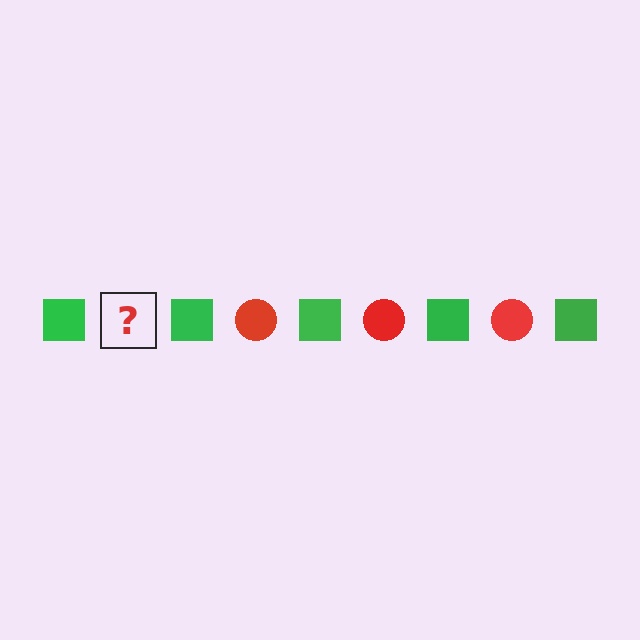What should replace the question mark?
The question mark should be replaced with a red circle.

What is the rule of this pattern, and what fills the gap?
The rule is that the pattern alternates between green square and red circle. The gap should be filled with a red circle.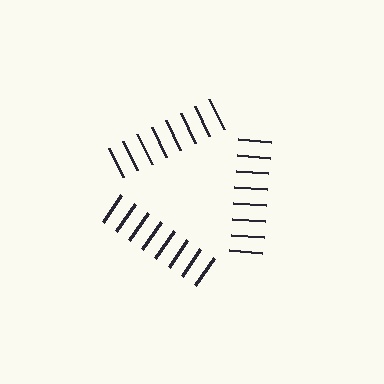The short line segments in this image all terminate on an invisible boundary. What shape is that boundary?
An illusory triangle — the line segments terminate on its edges but no continuous stroke is drawn.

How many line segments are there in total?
24 — 8 along each of the 3 edges.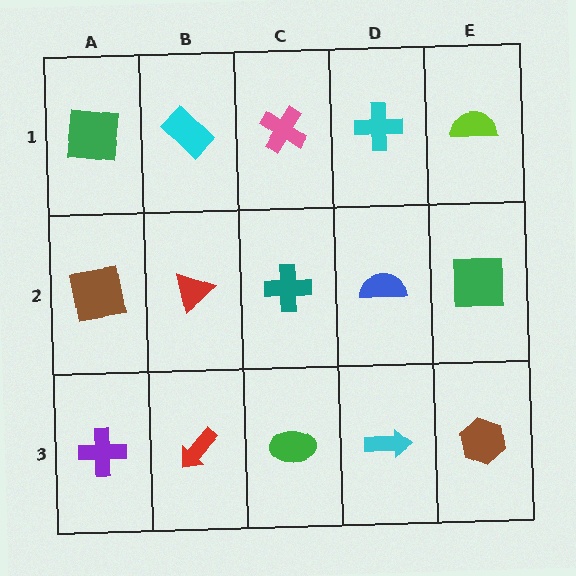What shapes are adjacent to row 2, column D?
A cyan cross (row 1, column D), a cyan arrow (row 3, column D), a teal cross (row 2, column C), a green square (row 2, column E).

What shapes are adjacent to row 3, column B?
A red triangle (row 2, column B), a purple cross (row 3, column A), a green ellipse (row 3, column C).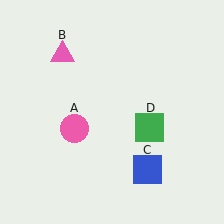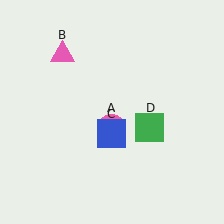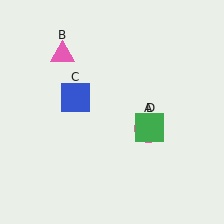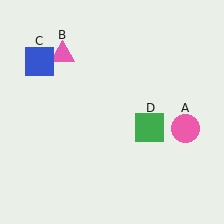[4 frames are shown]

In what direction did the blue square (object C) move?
The blue square (object C) moved up and to the left.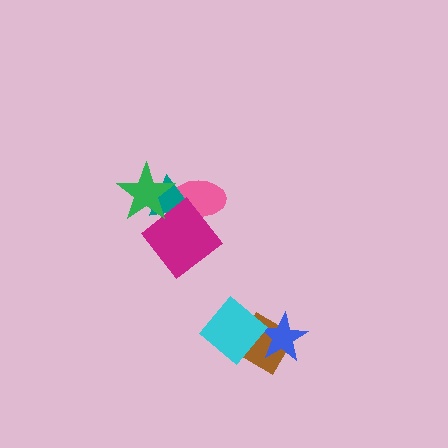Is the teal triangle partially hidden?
Yes, it is partially covered by another shape.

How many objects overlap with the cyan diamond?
2 objects overlap with the cyan diamond.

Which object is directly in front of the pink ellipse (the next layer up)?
The teal triangle is directly in front of the pink ellipse.